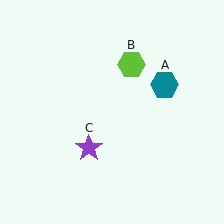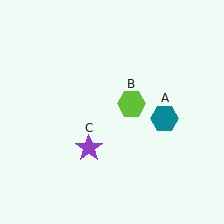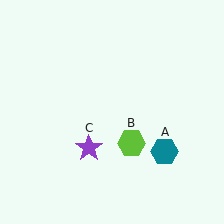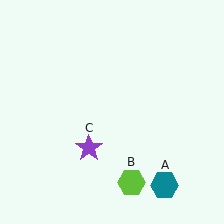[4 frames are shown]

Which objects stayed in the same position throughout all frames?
Purple star (object C) remained stationary.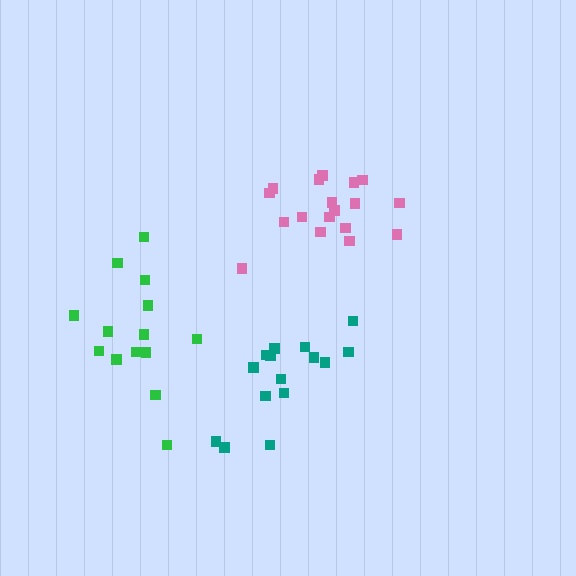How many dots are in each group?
Group 1: 15 dots, Group 2: 18 dots, Group 3: 14 dots (47 total).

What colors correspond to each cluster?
The clusters are colored: teal, pink, green.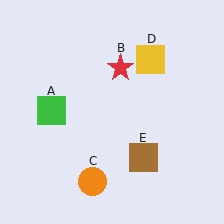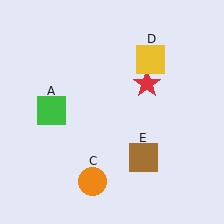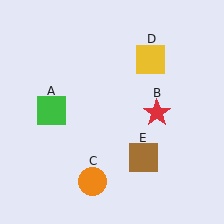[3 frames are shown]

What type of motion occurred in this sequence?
The red star (object B) rotated clockwise around the center of the scene.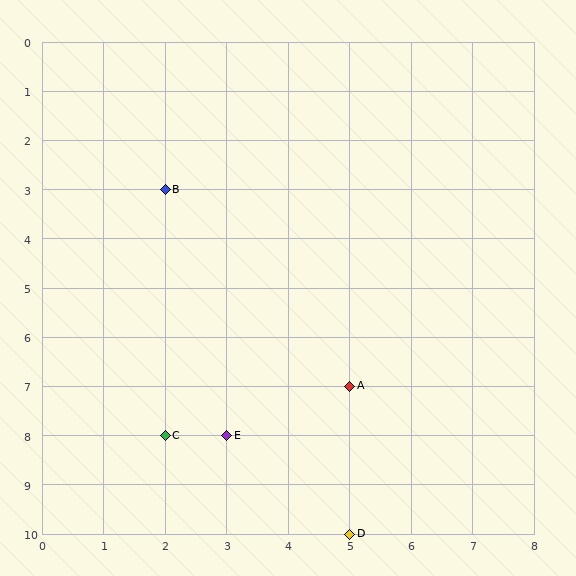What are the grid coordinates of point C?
Point C is at grid coordinates (2, 8).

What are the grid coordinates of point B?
Point B is at grid coordinates (2, 3).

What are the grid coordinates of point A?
Point A is at grid coordinates (5, 7).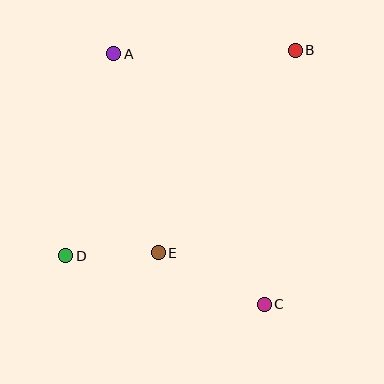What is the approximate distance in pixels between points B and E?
The distance between B and E is approximately 245 pixels.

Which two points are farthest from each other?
Points B and D are farthest from each other.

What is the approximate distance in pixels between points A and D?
The distance between A and D is approximately 207 pixels.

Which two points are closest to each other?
Points D and E are closest to each other.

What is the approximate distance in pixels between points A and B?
The distance between A and B is approximately 181 pixels.